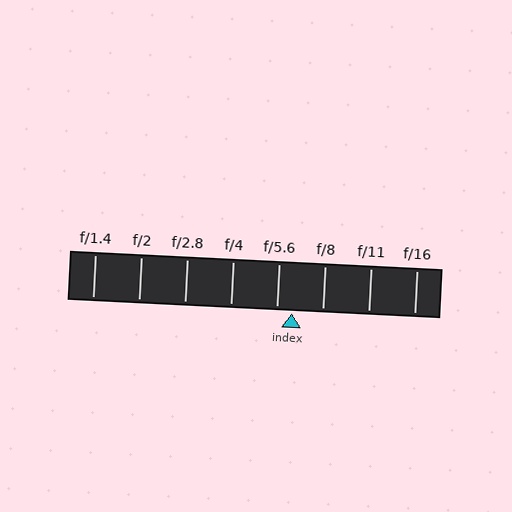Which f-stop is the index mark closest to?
The index mark is closest to f/5.6.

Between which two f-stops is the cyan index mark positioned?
The index mark is between f/5.6 and f/8.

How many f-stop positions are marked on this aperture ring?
There are 8 f-stop positions marked.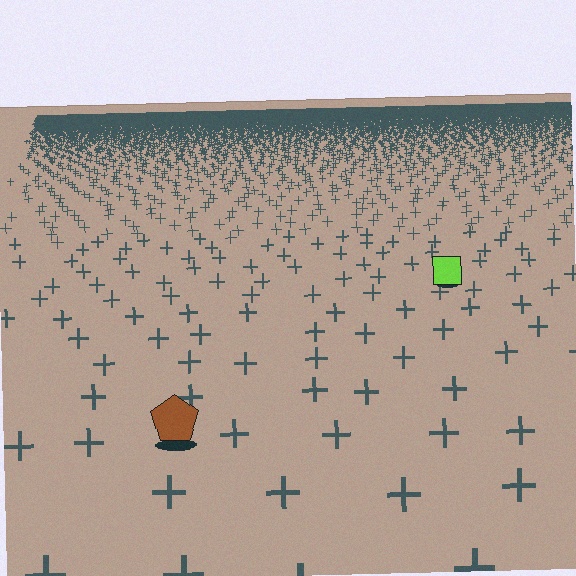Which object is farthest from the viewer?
The lime square is farthest from the viewer. It appears smaller and the ground texture around it is denser.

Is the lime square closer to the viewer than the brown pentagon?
No. The brown pentagon is closer — you can tell from the texture gradient: the ground texture is coarser near it.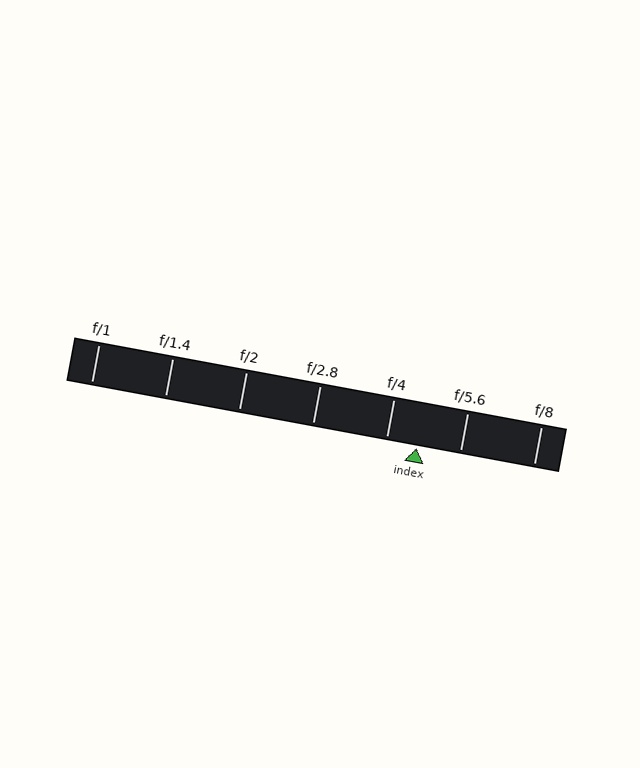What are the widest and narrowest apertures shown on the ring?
The widest aperture shown is f/1 and the narrowest is f/8.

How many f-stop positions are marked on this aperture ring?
There are 7 f-stop positions marked.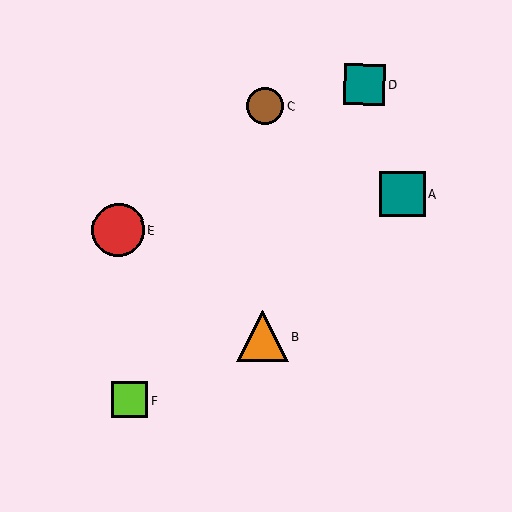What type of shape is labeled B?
Shape B is an orange triangle.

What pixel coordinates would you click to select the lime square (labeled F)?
Click at (130, 400) to select the lime square F.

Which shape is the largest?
The red circle (labeled E) is the largest.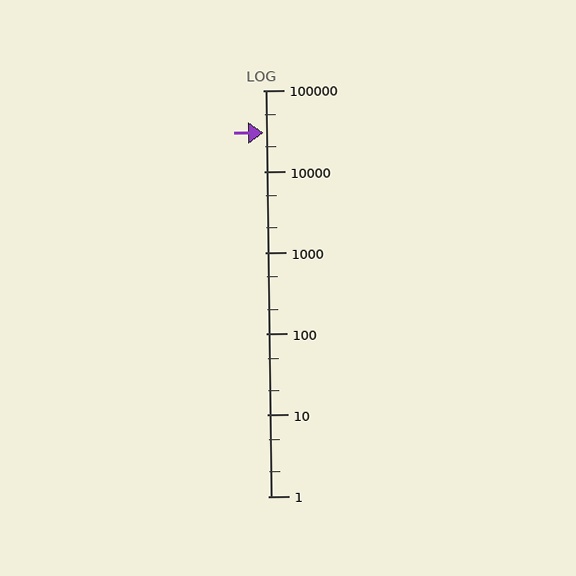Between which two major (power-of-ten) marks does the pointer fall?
The pointer is between 10000 and 100000.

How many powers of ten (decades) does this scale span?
The scale spans 5 decades, from 1 to 100000.